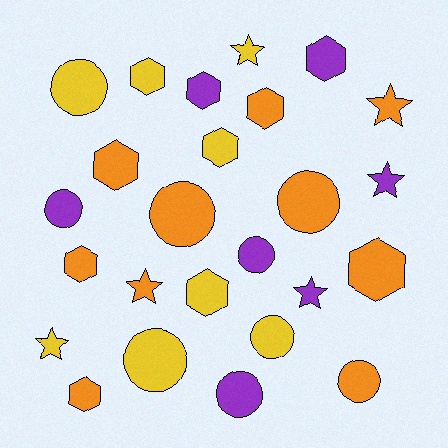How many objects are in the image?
There are 25 objects.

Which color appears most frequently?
Orange, with 10 objects.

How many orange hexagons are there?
There are 5 orange hexagons.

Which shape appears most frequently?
Hexagon, with 10 objects.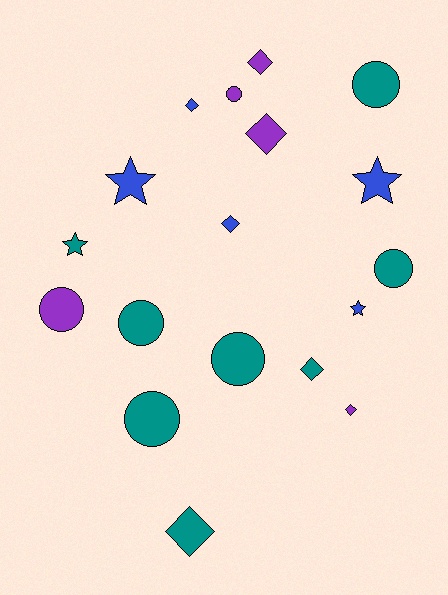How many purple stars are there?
There are no purple stars.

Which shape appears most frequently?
Circle, with 7 objects.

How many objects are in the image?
There are 18 objects.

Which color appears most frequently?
Teal, with 8 objects.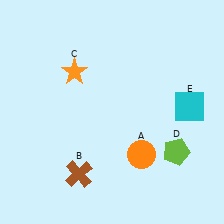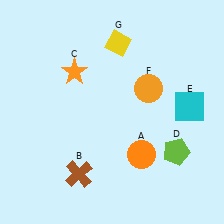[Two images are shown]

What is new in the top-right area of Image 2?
An orange circle (F) was added in the top-right area of Image 2.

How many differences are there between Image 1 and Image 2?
There are 2 differences between the two images.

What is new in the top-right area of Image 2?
A yellow diamond (G) was added in the top-right area of Image 2.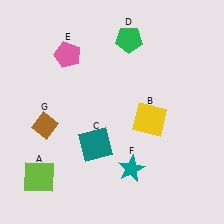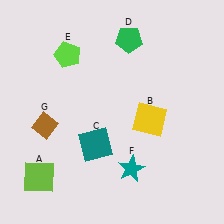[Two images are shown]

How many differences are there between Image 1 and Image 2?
There is 1 difference between the two images.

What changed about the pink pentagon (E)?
In Image 1, E is pink. In Image 2, it changed to lime.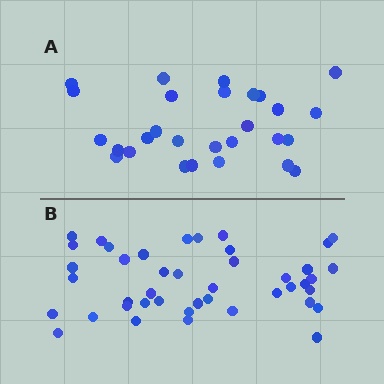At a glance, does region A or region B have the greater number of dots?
Region B (the bottom region) has more dots.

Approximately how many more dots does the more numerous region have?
Region B has approximately 15 more dots than region A.